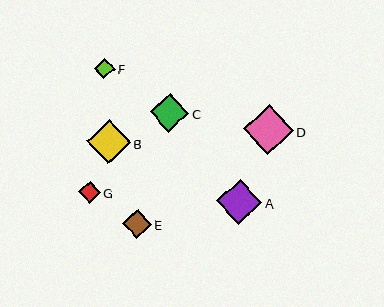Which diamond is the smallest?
Diamond F is the smallest with a size of approximately 20 pixels.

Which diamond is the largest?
Diamond D is the largest with a size of approximately 49 pixels.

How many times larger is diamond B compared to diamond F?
Diamond B is approximately 2.2 times the size of diamond F.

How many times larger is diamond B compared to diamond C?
Diamond B is approximately 1.2 times the size of diamond C.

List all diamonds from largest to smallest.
From largest to smallest: D, A, B, C, E, G, F.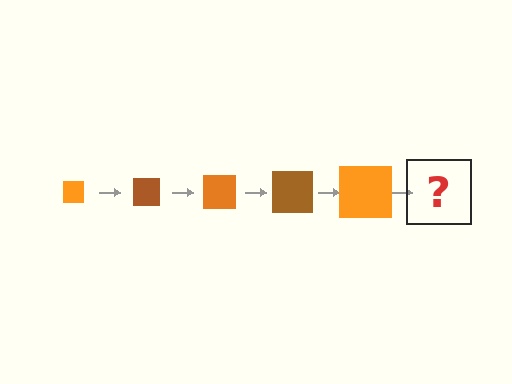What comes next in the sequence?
The next element should be a brown square, larger than the previous one.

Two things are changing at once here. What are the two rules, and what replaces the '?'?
The two rules are that the square grows larger each step and the color cycles through orange and brown. The '?' should be a brown square, larger than the previous one.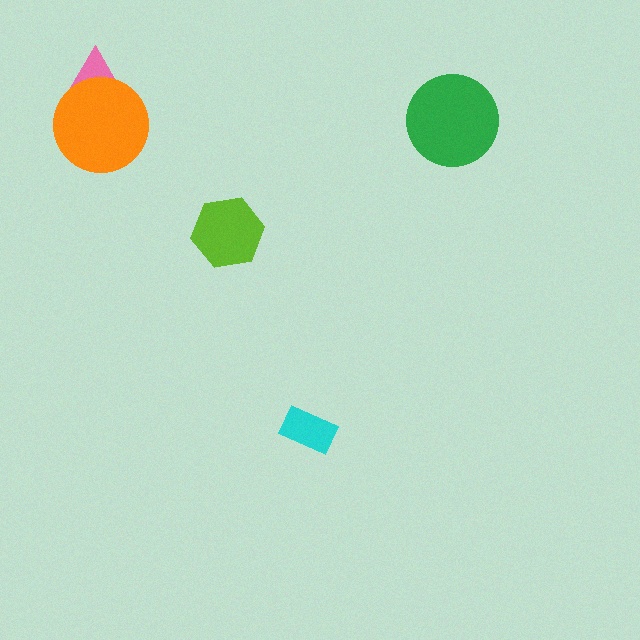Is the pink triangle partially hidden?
Yes, it is partially covered by another shape.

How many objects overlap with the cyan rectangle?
0 objects overlap with the cyan rectangle.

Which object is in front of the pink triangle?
The orange circle is in front of the pink triangle.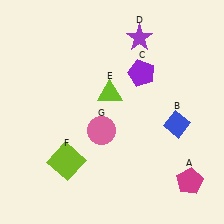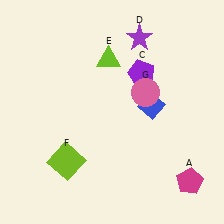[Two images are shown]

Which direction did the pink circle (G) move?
The pink circle (G) moved right.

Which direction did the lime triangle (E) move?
The lime triangle (E) moved up.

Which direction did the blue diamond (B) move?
The blue diamond (B) moved left.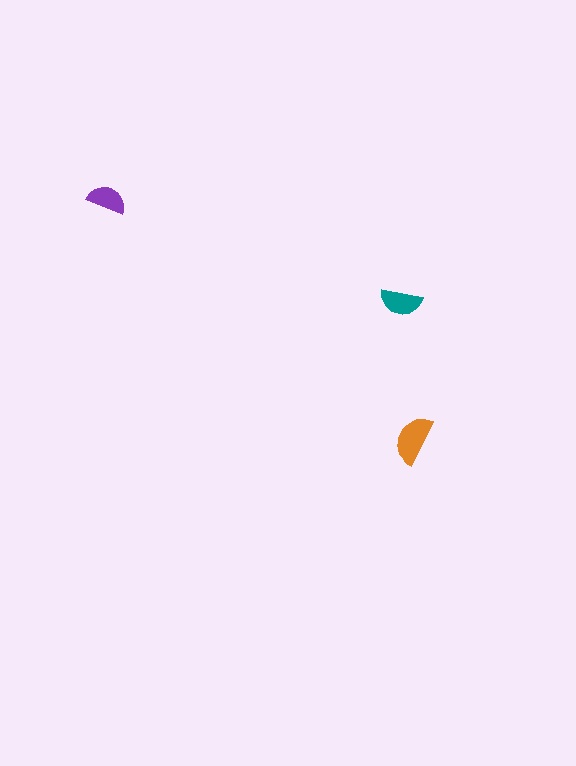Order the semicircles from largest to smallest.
the orange one, the teal one, the purple one.